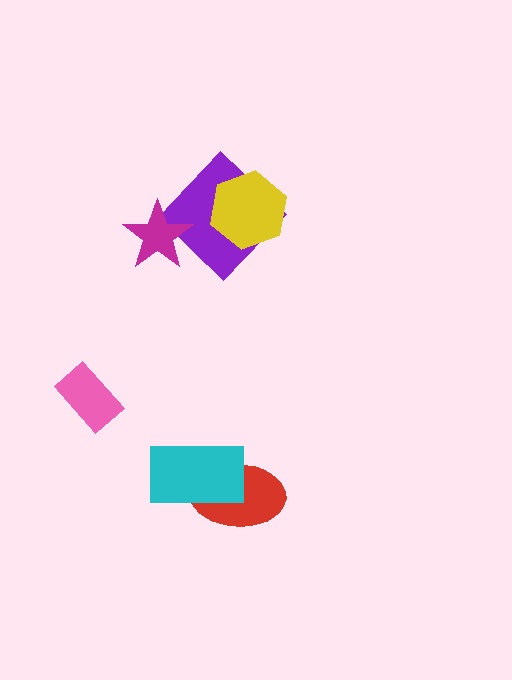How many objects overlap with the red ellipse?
1 object overlaps with the red ellipse.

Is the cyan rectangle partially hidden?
No, no other shape covers it.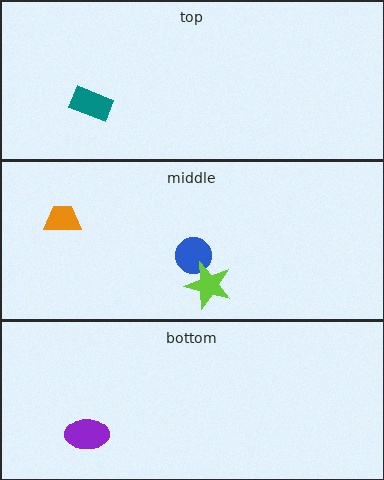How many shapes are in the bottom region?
1.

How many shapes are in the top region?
1.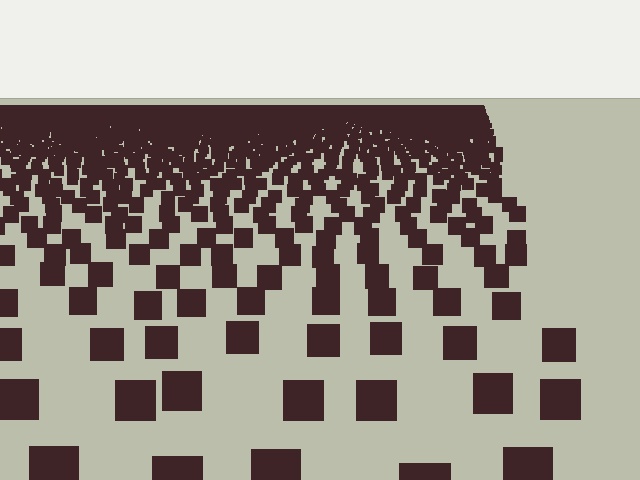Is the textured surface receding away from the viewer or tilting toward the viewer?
The surface is receding away from the viewer. Texture elements get smaller and denser toward the top.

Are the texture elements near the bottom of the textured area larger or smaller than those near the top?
Larger. Near the bottom, elements are closer to the viewer and appear at a bigger on-screen size.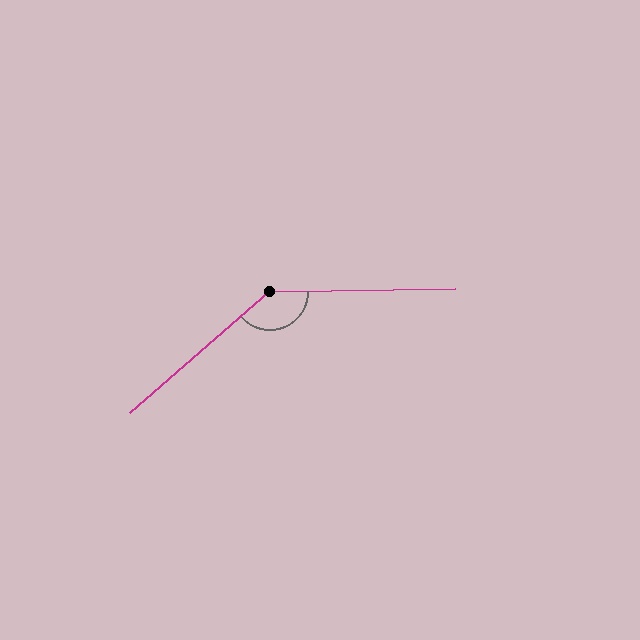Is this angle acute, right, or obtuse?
It is obtuse.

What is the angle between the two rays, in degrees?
Approximately 140 degrees.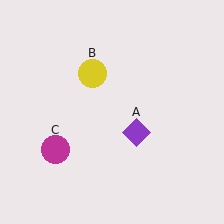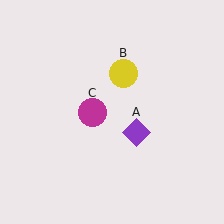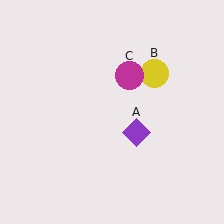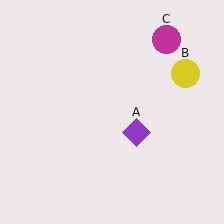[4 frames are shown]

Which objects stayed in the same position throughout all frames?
Purple diamond (object A) remained stationary.